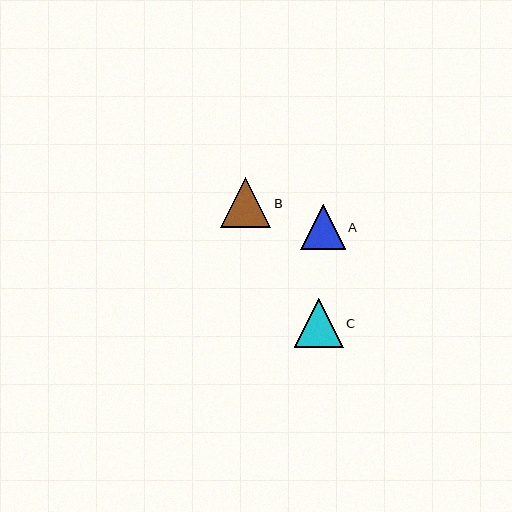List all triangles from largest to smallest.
From largest to smallest: B, C, A.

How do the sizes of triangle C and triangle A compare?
Triangle C and triangle A are approximately the same size.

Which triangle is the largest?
Triangle B is the largest with a size of approximately 50 pixels.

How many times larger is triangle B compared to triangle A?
Triangle B is approximately 1.1 times the size of triangle A.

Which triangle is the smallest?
Triangle A is the smallest with a size of approximately 45 pixels.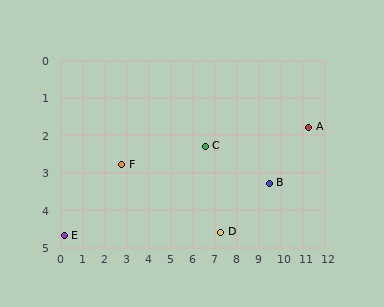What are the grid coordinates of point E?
Point E is at approximately (0.2, 4.7).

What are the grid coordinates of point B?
Point B is at approximately (9.5, 3.3).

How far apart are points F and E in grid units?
Points F and E are about 3.2 grid units apart.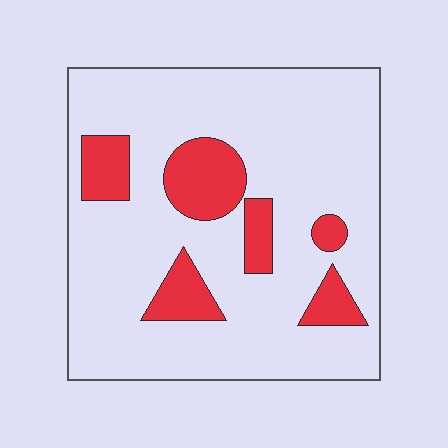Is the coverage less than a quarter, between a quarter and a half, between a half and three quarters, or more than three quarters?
Less than a quarter.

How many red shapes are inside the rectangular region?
6.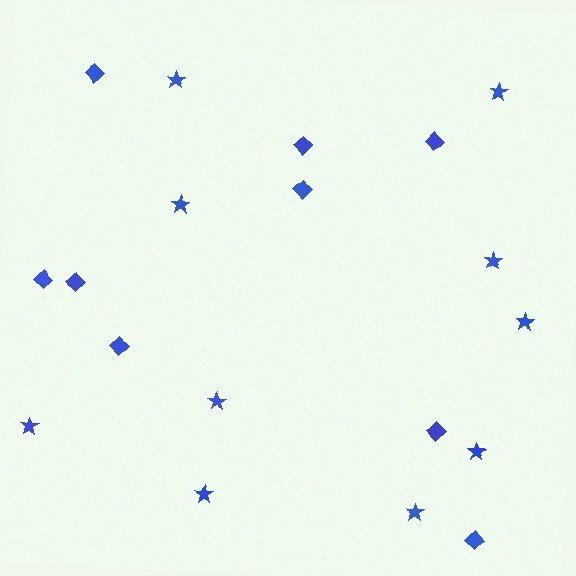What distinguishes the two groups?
There are 2 groups: one group of diamonds (9) and one group of stars (10).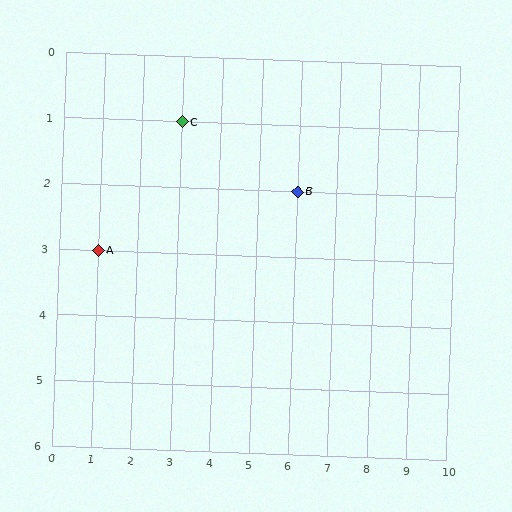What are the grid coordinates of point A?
Point A is at grid coordinates (1, 3).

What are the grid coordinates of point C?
Point C is at grid coordinates (3, 1).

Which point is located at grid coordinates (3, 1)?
Point C is at (3, 1).